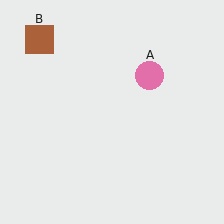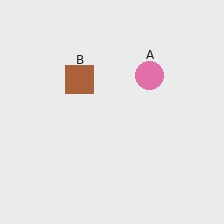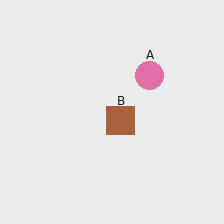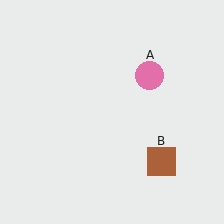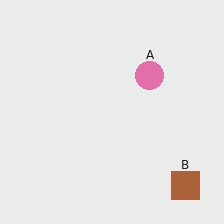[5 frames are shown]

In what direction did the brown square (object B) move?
The brown square (object B) moved down and to the right.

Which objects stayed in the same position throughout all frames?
Pink circle (object A) remained stationary.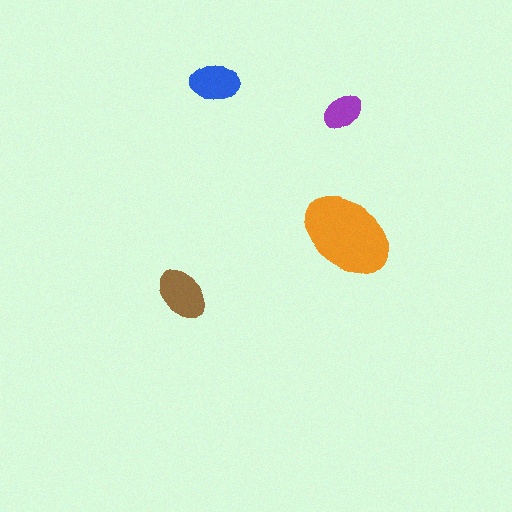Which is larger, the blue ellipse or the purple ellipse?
The blue one.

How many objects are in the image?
There are 4 objects in the image.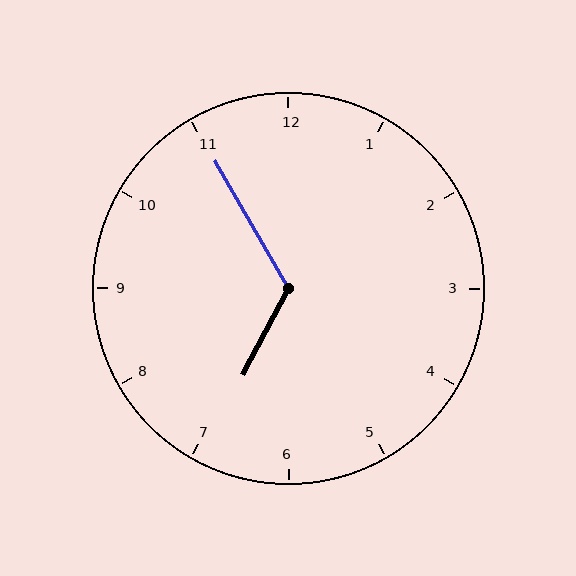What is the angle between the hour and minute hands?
Approximately 122 degrees.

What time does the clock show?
6:55.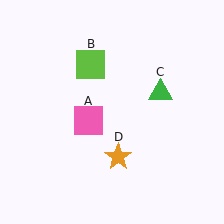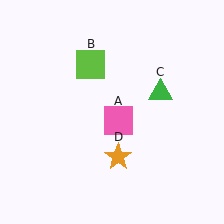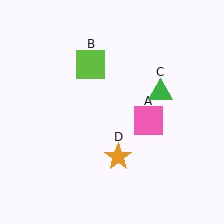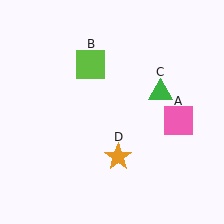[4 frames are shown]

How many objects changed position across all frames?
1 object changed position: pink square (object A).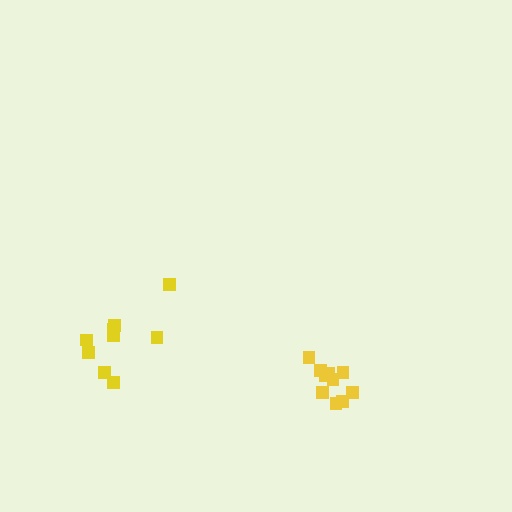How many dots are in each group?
Group 1: 10 dots, Group 2: 10 dots (20 total).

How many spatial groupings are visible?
There are 2 spatial groupings.